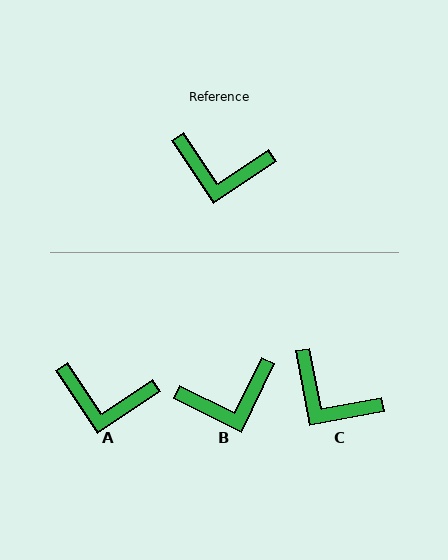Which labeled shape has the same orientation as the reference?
A.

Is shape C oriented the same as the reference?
No, it is off by about 23 degrees.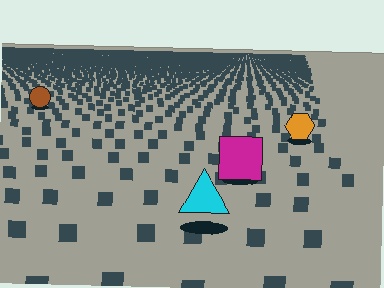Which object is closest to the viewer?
The cyan triangle is closest. The texture marks near it are larger and more spread out.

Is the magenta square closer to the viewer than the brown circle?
Yes. The magenta square is closer — you can tell from the texture gradient: the ground texture is coarser near it.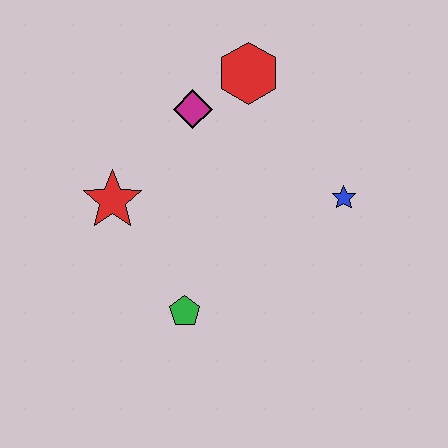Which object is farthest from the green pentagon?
The red hexagon is farthest from the green pentagon.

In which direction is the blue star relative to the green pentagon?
The blue star is to the right of the green pentagon.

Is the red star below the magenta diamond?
Yes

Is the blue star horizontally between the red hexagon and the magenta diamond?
No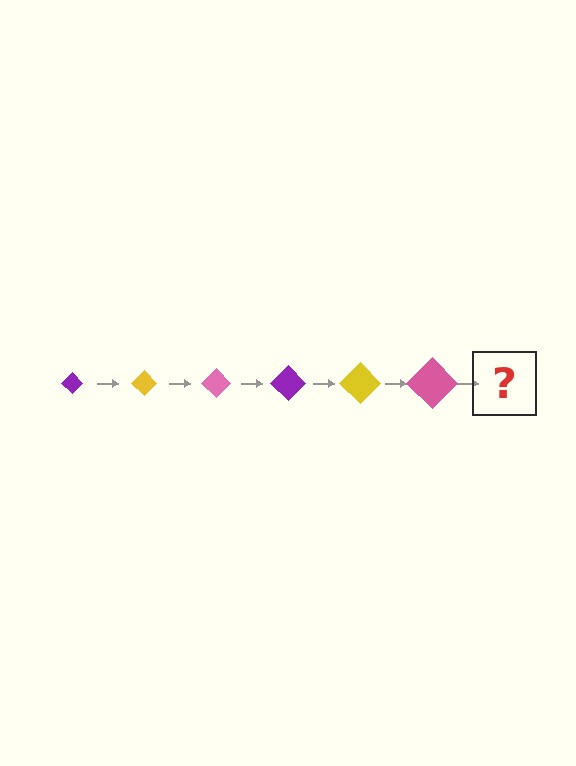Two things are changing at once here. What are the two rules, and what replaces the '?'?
The two rules are that the diamond grows larger each step and the color cycles through purple, yellow, and pink. The '?' should be a purple diamond, larger than the previous one.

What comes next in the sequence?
The next element should be a purple diamond, larger than the previous one.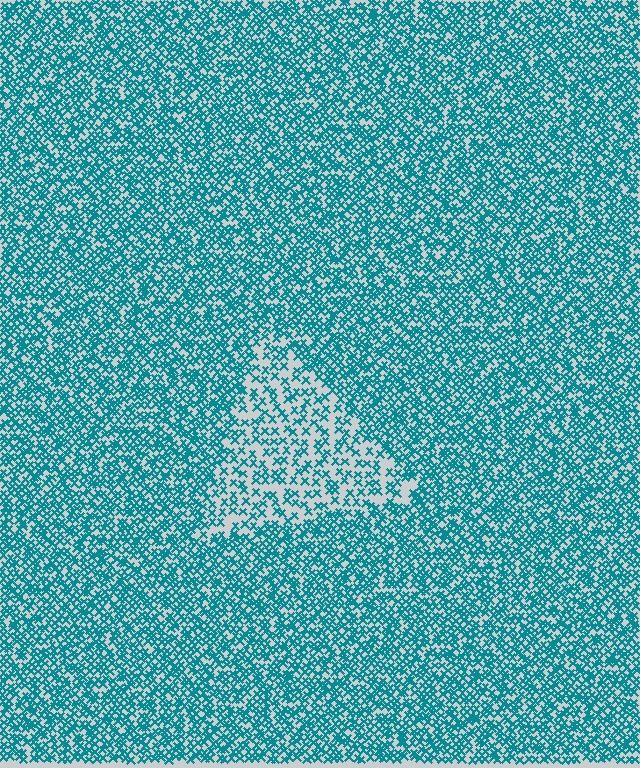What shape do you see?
I see a triangle.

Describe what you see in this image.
The image contains small teal elements arranged at two different densities. A triangle-shaped region is visible where the elements are less densely packed than the surrounding area.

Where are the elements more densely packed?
The elements are more densely packed outside the triangle boundary.